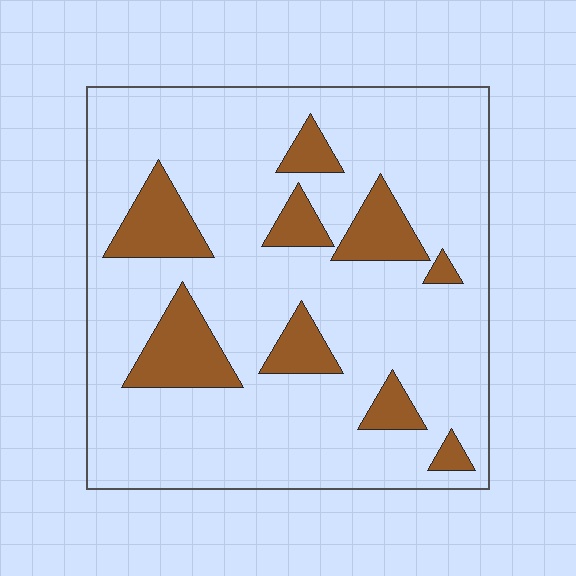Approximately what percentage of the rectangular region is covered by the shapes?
Approximately 20%.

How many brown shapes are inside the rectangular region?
9.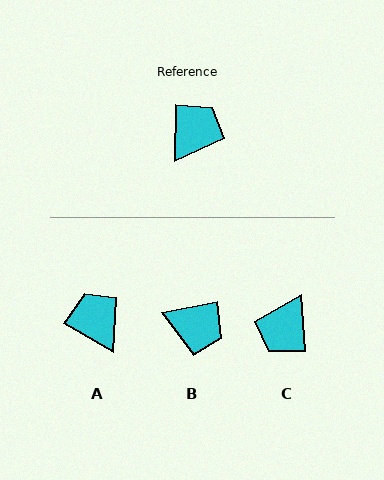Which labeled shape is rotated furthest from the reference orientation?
C, about 175 degrees away.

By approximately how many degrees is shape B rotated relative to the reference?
Approximately 79 degrees clockwise.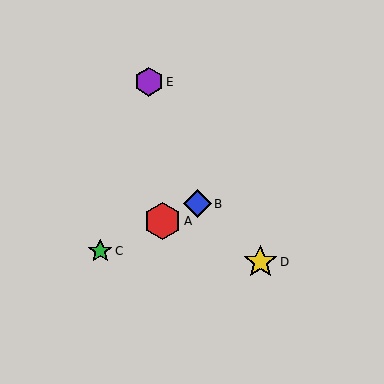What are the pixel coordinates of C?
Object C is at (100, 251).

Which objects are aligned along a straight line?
Objects A, B, C are aligned along a straight line.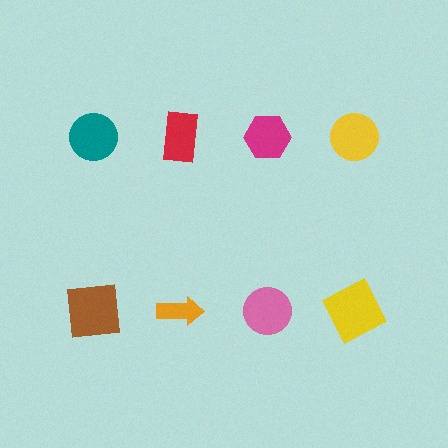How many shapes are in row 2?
4 shapes.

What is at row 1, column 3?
A magenta hexagon.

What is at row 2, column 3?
A pink circle.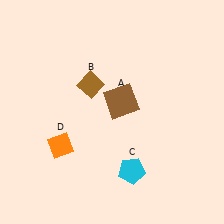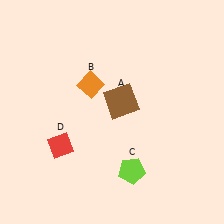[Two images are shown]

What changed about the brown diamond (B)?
In Image 1, B is brown. In Image 2, it changed to orange.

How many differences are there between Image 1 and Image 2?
There are 3 differences between the two images.